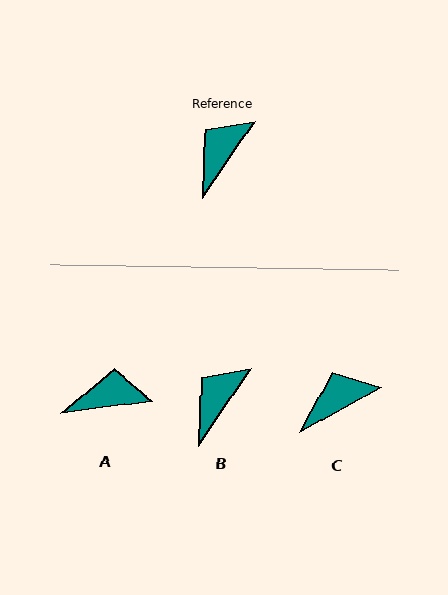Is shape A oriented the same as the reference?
No, it is off by about 49 degrees.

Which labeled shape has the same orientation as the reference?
B.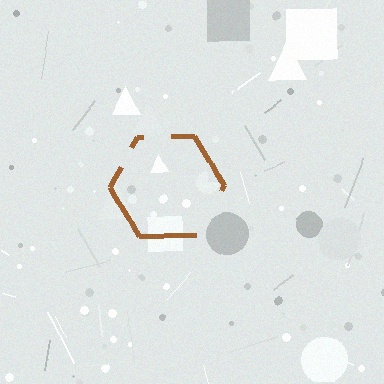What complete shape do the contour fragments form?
The contour fragments form a hexagon.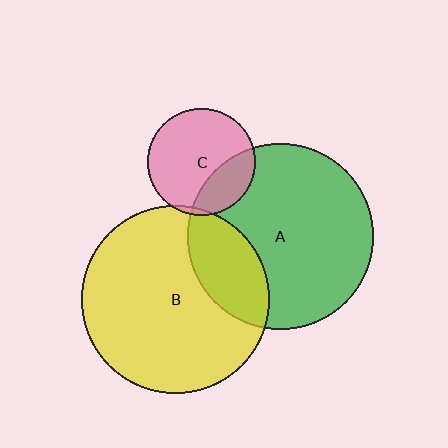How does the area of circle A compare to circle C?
Approximately 3.0 times.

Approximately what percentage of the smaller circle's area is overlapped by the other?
Approximately 25%.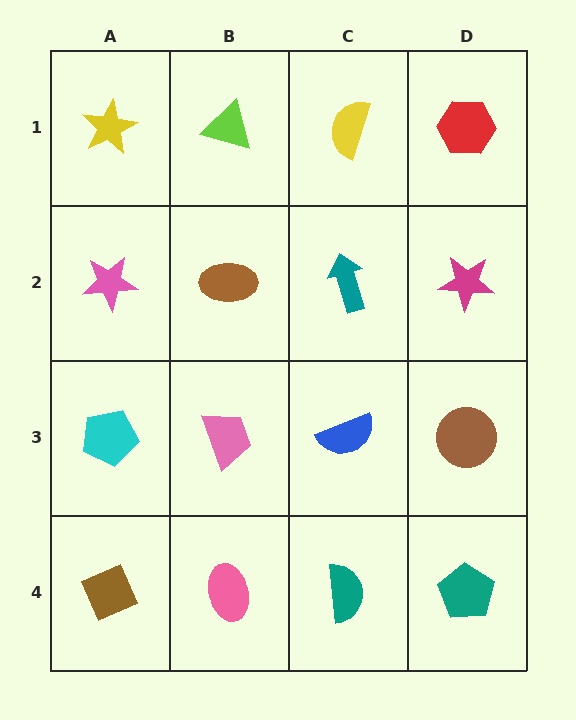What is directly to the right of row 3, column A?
A pink trapezoid.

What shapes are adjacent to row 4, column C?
A blue semicircle (row 3, column C), a pink ellipse (row 4, column B), a teal pentagon (row 4, column D).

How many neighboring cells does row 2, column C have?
4.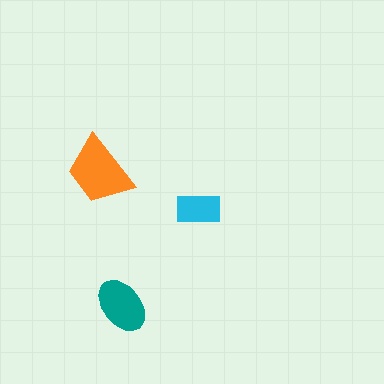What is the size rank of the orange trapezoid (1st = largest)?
1st.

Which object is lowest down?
The teal ellipse is bottommost.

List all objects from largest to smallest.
The orange trapezoid, the teal ellipse, the cyan rectangle.